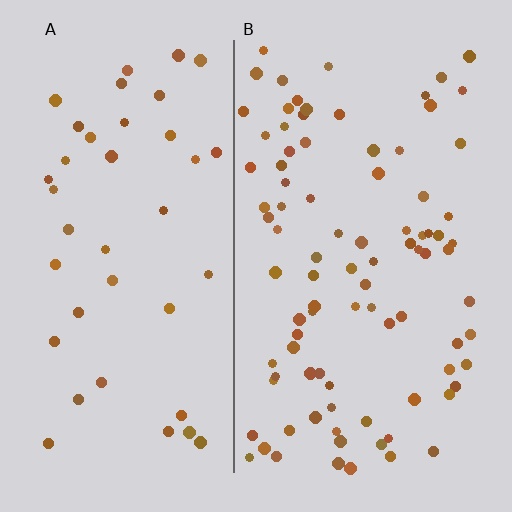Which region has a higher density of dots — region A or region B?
B (the right).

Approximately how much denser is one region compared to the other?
Approximately 2.2× — region B over region A.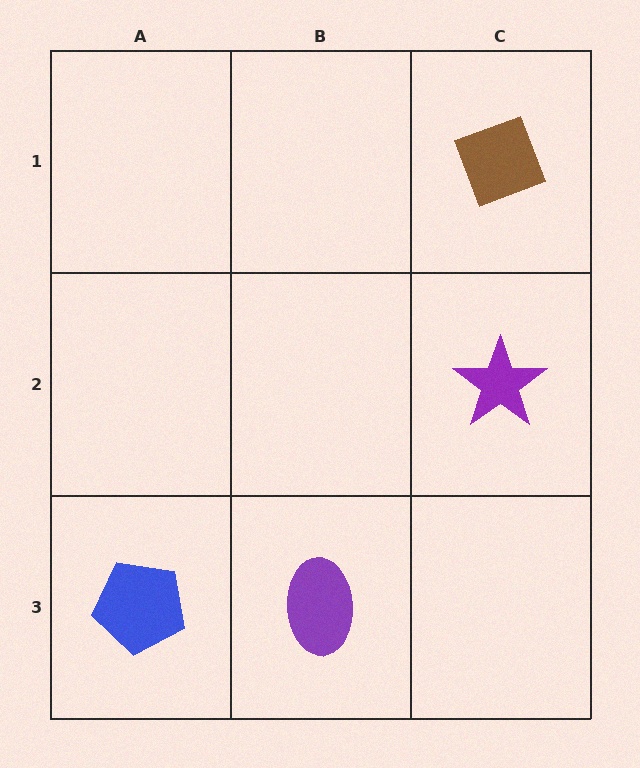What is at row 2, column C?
A purple star.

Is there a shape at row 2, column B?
No, that cell is empty.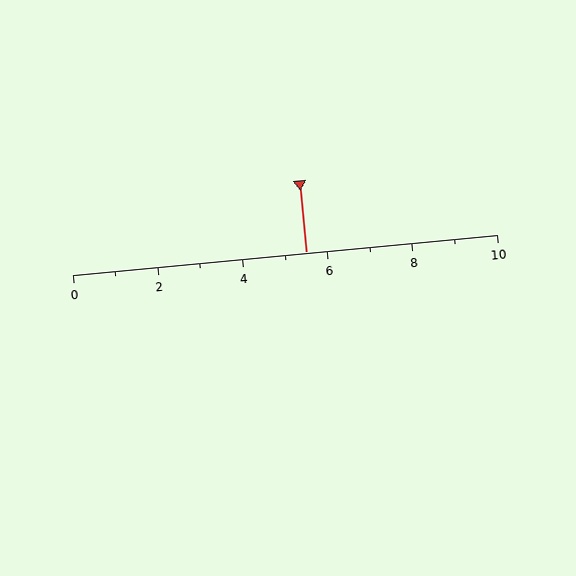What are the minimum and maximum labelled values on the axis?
The axis runs from 0 to 10.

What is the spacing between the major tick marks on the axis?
The major ticks are spaced 2 apart.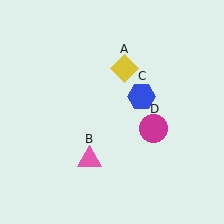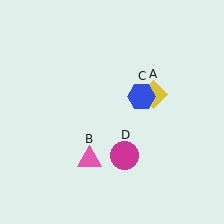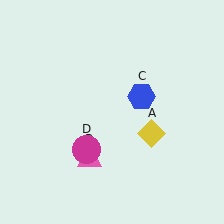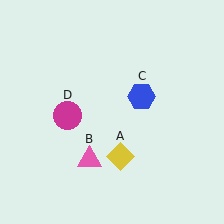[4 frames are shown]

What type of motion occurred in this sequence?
The yellow diamond (object A), magenta circle (object D) rotated clockwise around the center of the scene.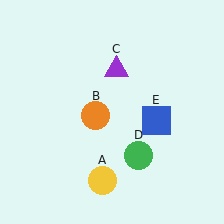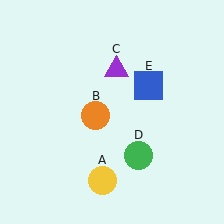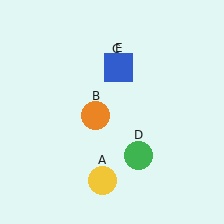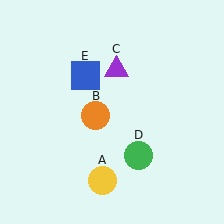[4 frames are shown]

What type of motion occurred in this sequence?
The blue square (object E) rotated counterclockwise around the center of the scene.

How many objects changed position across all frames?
1 object changed position: blue square (object E).